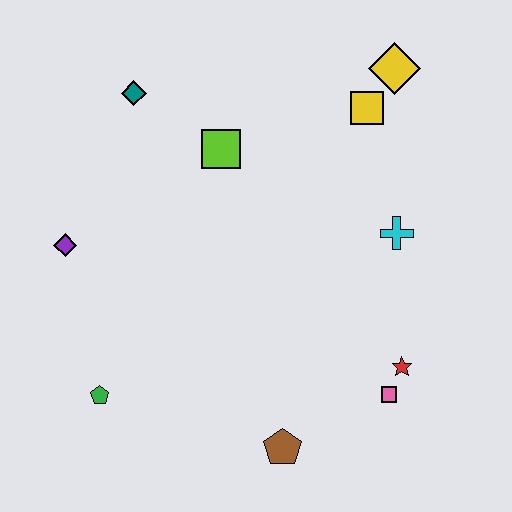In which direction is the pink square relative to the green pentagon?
The pink square is to the right of the green pentagon.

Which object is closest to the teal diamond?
The lime square is closest to the teal diamond.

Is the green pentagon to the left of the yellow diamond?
Yes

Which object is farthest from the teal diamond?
The pink square is farthest from the teal diamond.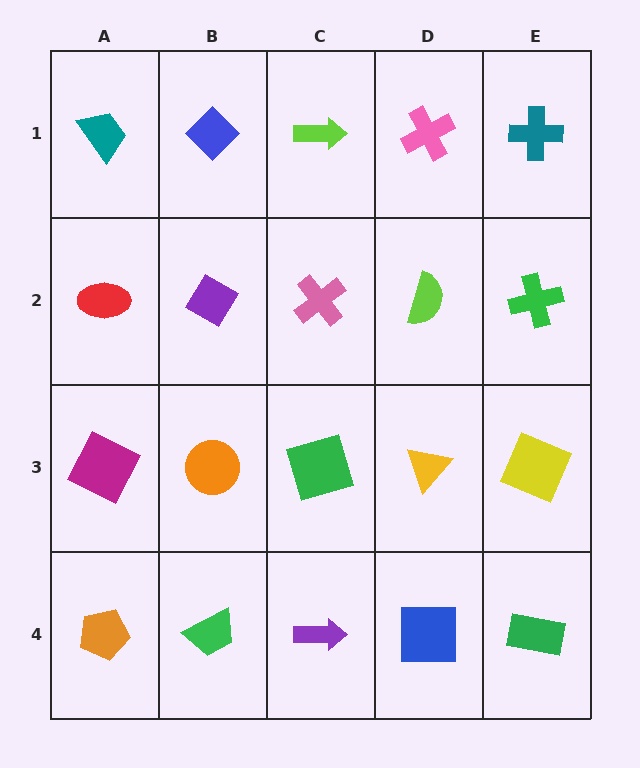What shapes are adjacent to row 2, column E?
A teal cross (row 1, column E), a yellow square (row 3, column E), a lime semicircle (row 2, column D).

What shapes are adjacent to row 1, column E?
A green cross (row 2, column E), a pink cross (row 1, column D).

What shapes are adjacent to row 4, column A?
A magenta square (row 3, column A), a green trapezoid (row 4, column B).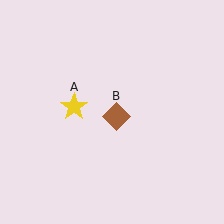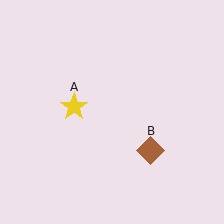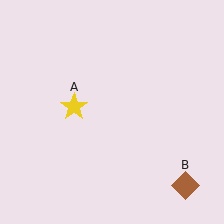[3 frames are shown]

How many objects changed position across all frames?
1 object changed position: brown diamond (object B).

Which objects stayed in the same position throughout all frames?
Yellow star (object A) remained stationary.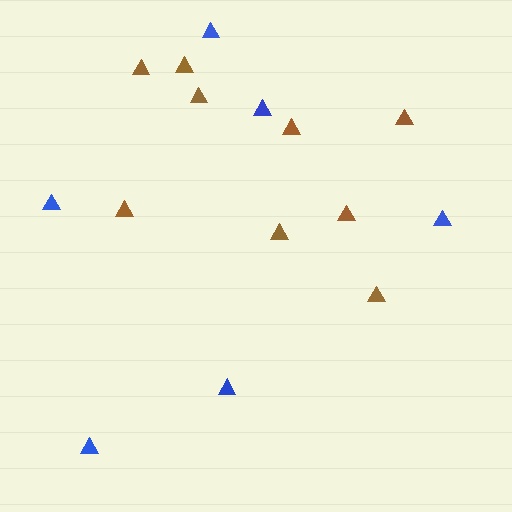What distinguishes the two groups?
There are 2 groups: one group of blue triangles (6) and one group of brown triangles (9).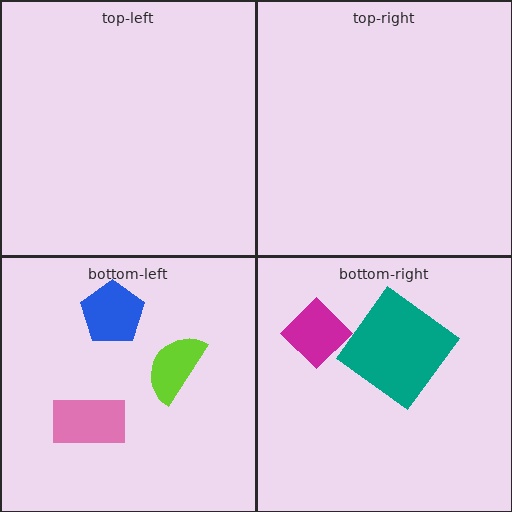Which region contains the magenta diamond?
The bottom-right region.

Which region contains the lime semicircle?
The bottom-left region.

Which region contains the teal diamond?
The bottom-right region.